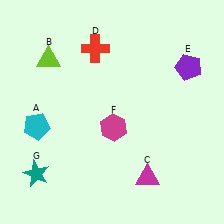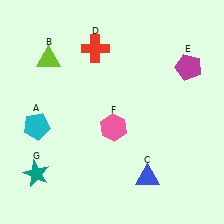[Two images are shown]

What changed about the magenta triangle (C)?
In Image 1, C is magenta. In Image 2, it changed to blue.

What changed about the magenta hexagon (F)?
In Image 1, F is magenta. In Image 2, it changed to pink.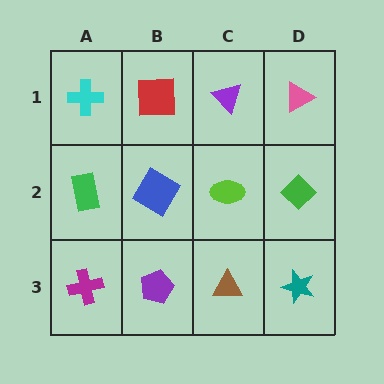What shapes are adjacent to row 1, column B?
A blue diamond (row 2, column B), a cyan cross (row 1, column A), a purple triangle (row 1, column C).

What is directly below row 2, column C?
A brown triangle.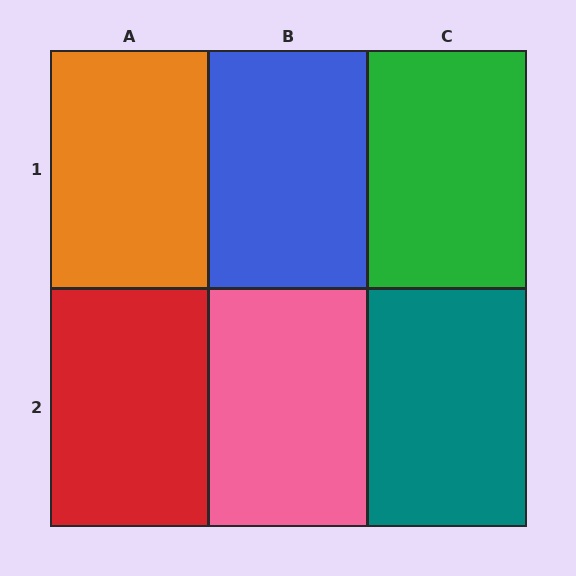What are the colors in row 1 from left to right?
Orange, blue, green.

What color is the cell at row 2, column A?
Red.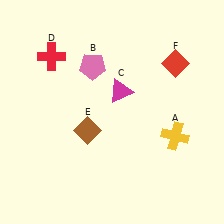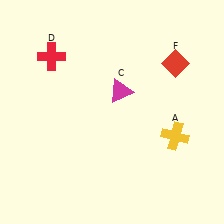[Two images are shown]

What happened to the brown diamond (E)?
The brown diamond (E) was removed in Image 2. It was in the bottom-left area of Image 1.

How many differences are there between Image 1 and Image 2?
There are 2 differences between the two images.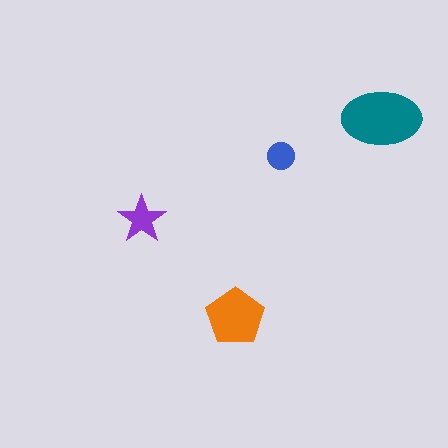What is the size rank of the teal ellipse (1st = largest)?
1st.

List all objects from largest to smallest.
The teal ellipse, the orange pentagon, the purple star, the blue circle.